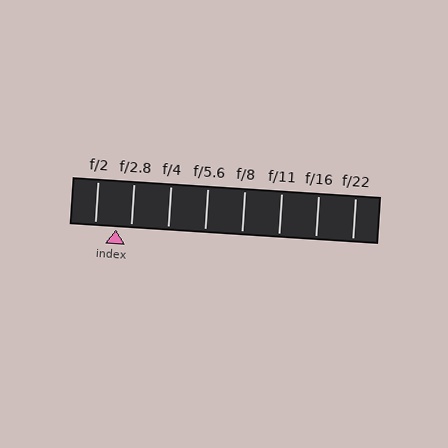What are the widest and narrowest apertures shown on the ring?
The widest aperture shown is f/2 and the narrowest is f/22.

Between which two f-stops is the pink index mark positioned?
The index mark is between f/2 and f/2.8.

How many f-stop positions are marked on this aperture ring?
There are 8 f-stop positions marked.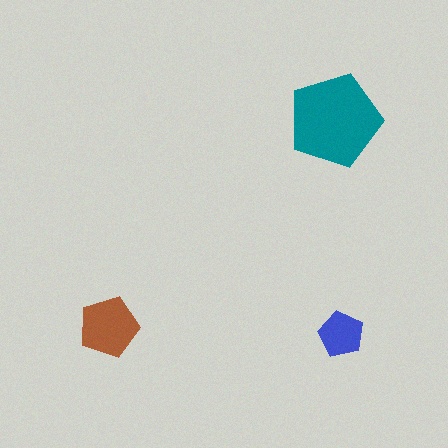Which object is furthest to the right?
The blue pentagon is rightmost.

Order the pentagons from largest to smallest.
the teal one, the brown one, the blue one.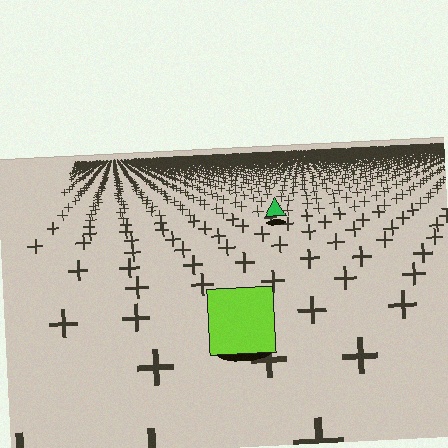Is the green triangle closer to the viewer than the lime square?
No. The lime square is closer — you can tell from the texture gradient: the ground texture is coarser near it.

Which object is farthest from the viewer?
The green triangle is farthest from the viewer. It appears smaller and the ground texture around it is denser.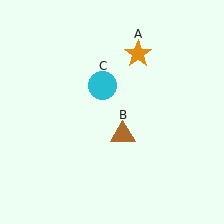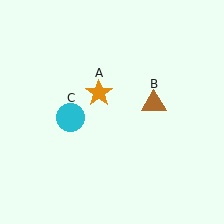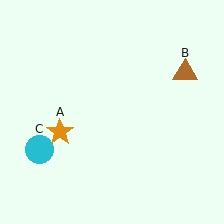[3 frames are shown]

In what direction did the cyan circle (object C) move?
The cyan circle (object C) moved down and to the left.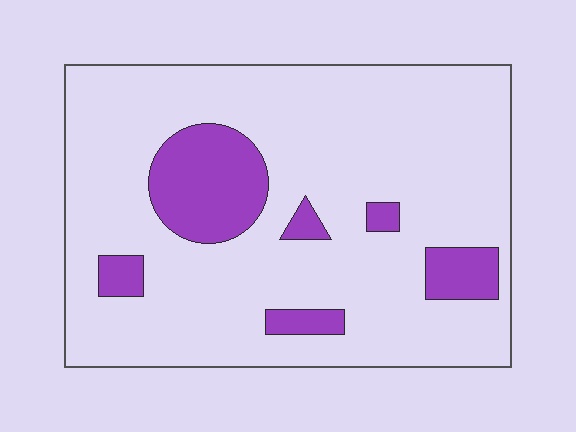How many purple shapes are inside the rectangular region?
6.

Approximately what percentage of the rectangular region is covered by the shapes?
Approximately 15%.